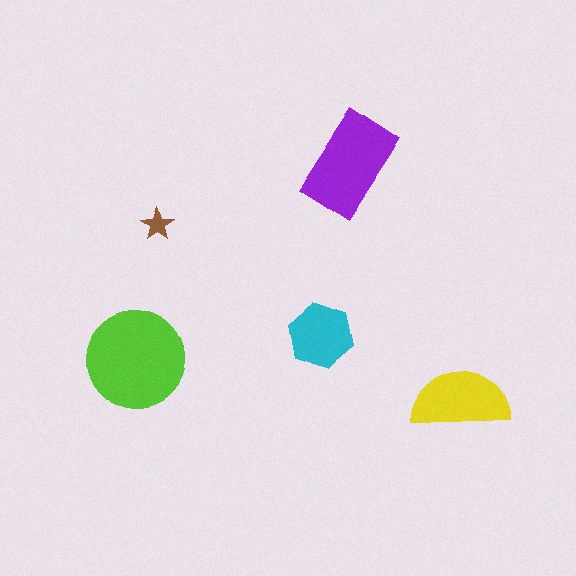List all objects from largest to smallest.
The lime circle, the purple rectangle, the yellow semicircle, the cyan hexagon, the brown star.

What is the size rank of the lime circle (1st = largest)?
1st.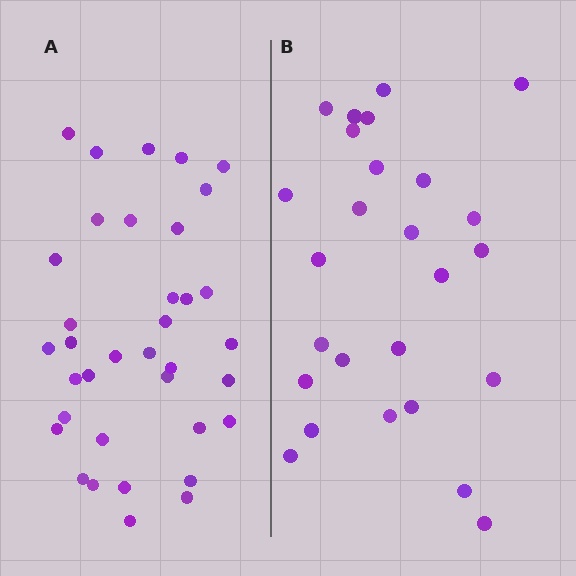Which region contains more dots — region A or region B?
Region A (the left region) has more dots.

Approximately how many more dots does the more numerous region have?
Region A has roughly 10 or so more dots than region B.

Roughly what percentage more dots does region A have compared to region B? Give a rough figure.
About 40% more.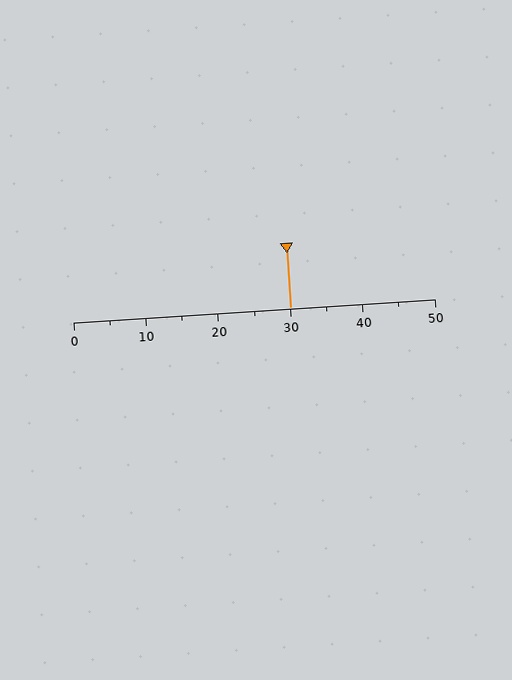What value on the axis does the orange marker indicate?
The marker indicates approximately 30.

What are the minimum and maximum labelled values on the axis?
The axis runs from 0 to 50.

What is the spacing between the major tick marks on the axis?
The major ticks are spaced 10 apart.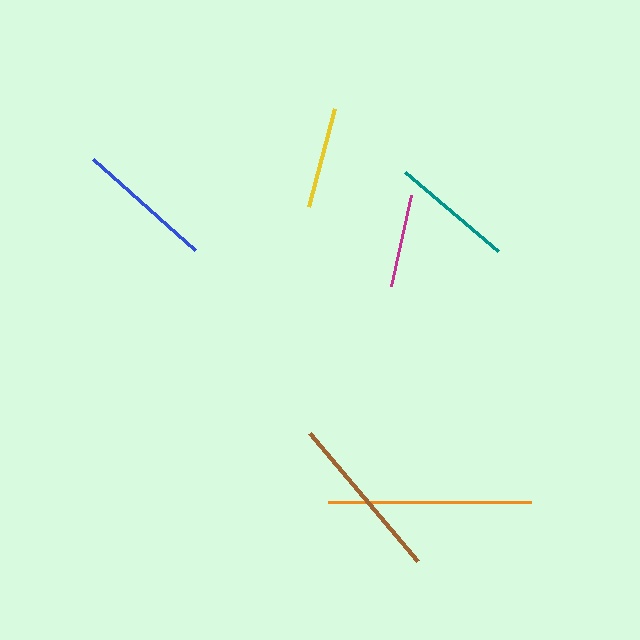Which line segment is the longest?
The orange line is the longest at approximately 203 pixels.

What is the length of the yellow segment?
The yellow segment is approximately 101 pixels long.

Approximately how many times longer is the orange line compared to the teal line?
The orange line is approximately 1.7 times the length of the teal line.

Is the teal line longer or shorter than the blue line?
The blue line is longer than the teal line.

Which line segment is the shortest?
The magenta line is the shortest at approximately 93 pixels.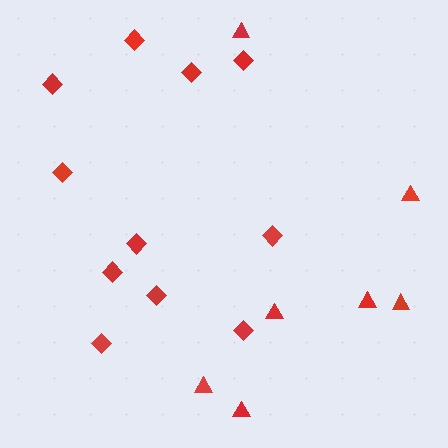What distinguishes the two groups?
There are 2 groups: one group of diamonds (11) and one group of triangles (7).